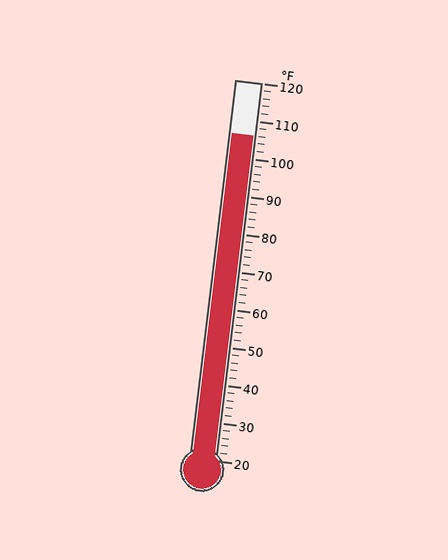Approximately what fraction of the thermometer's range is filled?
The thermometer is filled to approximately 85% of its range.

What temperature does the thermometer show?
The thermometer shows approximately 106°F.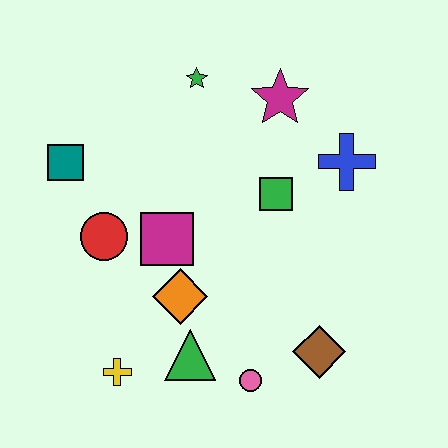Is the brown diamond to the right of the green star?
Yes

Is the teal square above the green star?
No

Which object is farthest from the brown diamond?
The teal square is farthest from the brown diamond.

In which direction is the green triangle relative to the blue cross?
The green triangle is below the blue cross.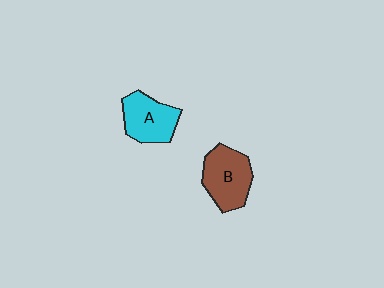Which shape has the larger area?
Shape B (brown).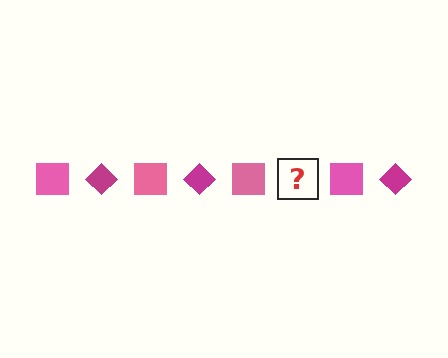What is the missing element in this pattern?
The missing element is a magenta diamond.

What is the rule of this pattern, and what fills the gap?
The rule is that the pattern alternates between pink square and magenta diamond. The gap should be filled with a magenta diamond.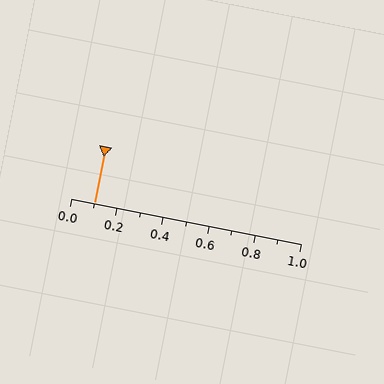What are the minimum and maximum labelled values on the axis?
The axis runs from 0.0 to 1.0.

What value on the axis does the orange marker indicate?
The marker indicates approximately 0.1.